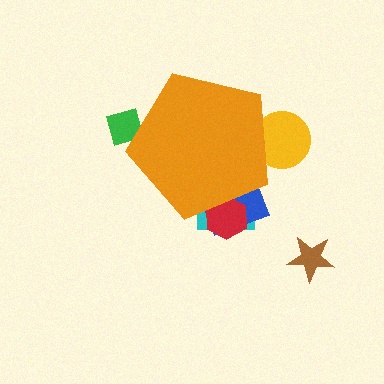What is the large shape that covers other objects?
An orange pentagon.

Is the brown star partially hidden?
No, the brown star is fully visible.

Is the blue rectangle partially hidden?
Yes, the blue rectangle is partially hidden behind the orange pentagon.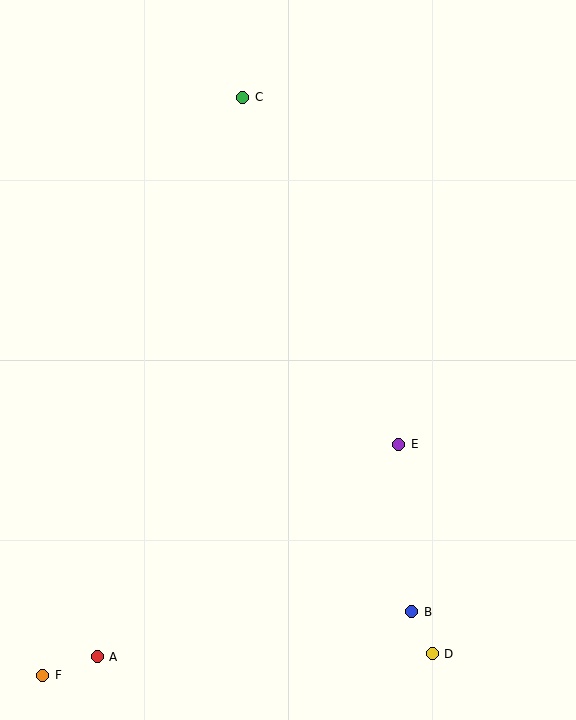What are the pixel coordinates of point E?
Point E is at (399, 444).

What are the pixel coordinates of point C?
Point C is at (243, 97).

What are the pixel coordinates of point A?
Point A is at (97, 657).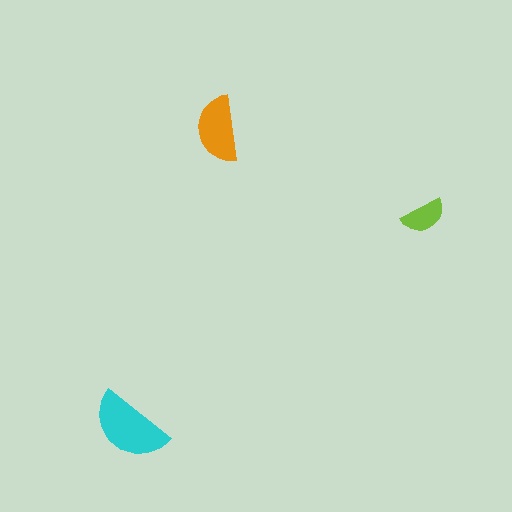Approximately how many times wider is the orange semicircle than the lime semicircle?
About 1.5 times wider.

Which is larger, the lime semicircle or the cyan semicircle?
The cyan one.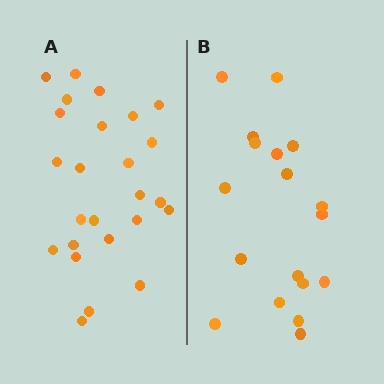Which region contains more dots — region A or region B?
Region A (the left region) has more dots.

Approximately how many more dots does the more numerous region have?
Region A has roughly 8 or so more dots than region B.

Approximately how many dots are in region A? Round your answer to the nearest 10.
About 20 dots. (The exact count is 25, which rounds to 20.)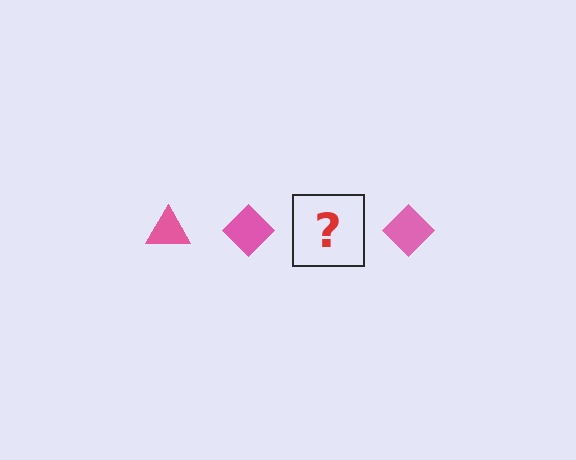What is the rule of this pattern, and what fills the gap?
The rule is that the pattern cycles through triangle, diamond shapes in pink. The gap should be filled with a pink triangle.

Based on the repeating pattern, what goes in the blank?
The blank should be a pink triangle.